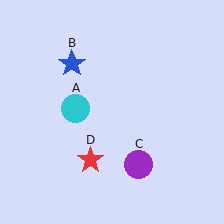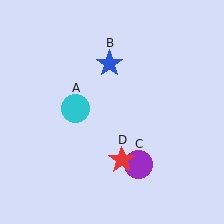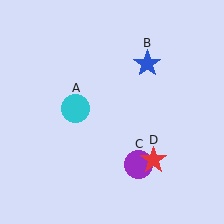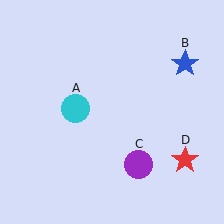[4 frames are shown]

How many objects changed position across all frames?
2 objects changed position: blue star (object B), red star (object D).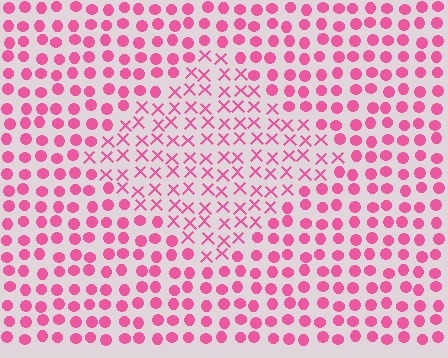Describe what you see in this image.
The image is filled with small pink elements arranged in a uniform grid. A diamond-shaped region contains X marks, while the surrounding area contains circles. The boundary is defined purely by the change in element shape.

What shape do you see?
I see a diamond.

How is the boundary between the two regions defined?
The boundary is defined by a change in element shape: X marks inside vs. circles outside. All elements share the same color and spacing.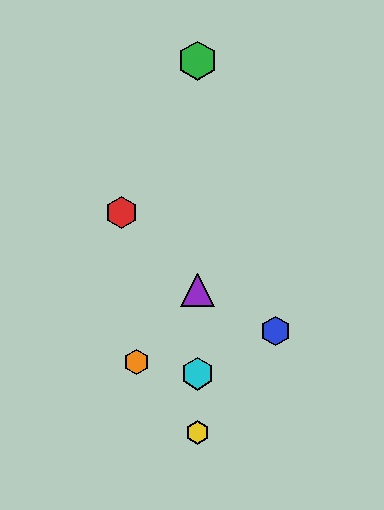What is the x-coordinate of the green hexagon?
The green hexagon is at x≈197.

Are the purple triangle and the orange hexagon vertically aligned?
No, the purple triangle is at x≈197 and the orange hexagon is at x≈137.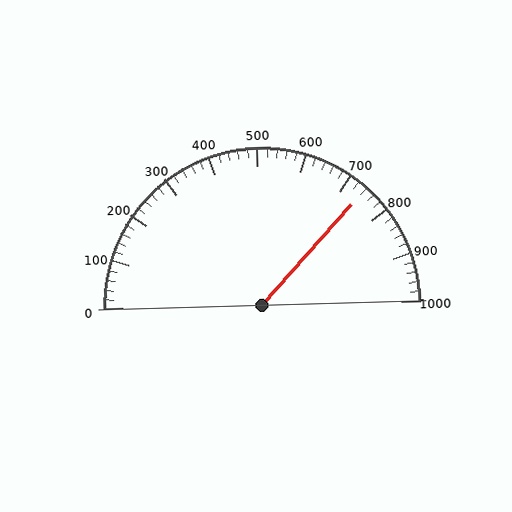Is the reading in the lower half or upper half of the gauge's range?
The reading is in the upper half of the range (0 to 1000).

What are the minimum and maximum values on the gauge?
The gauge ranges from 0 to 1000.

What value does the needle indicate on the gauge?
The needle indicates approximately 740.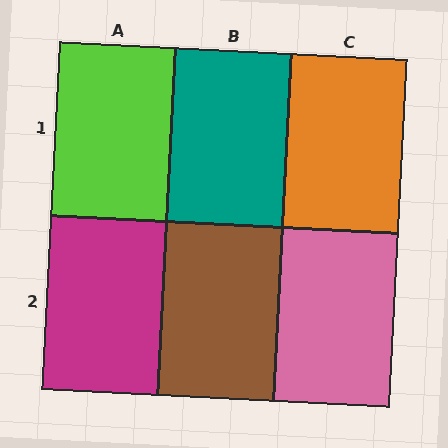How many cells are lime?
1 cell is lime.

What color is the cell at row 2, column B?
Brown.